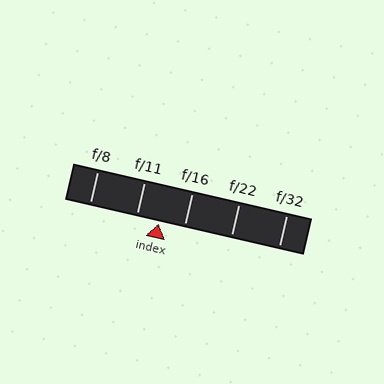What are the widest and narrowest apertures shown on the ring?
The widest aperture shown is f/8 and the narrowest is f/32.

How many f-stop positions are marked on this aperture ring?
There are 5 f-stop positions marked.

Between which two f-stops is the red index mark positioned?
The index mark is between f/11 and f/16.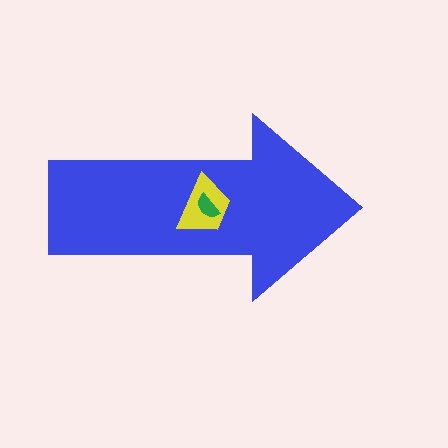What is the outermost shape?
The blue arrow.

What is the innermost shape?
The green semicircle.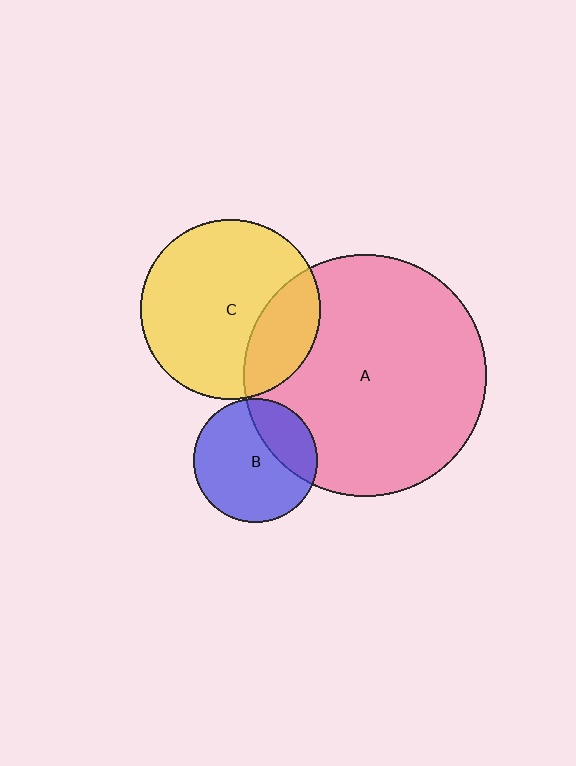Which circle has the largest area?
Circle A (pink).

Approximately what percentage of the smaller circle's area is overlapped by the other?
Approximately 30%.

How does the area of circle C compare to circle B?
Approximately 2.1 times.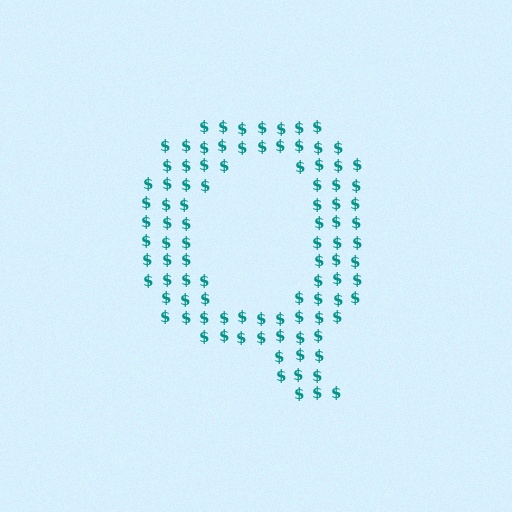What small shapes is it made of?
It is made of small dollar signs.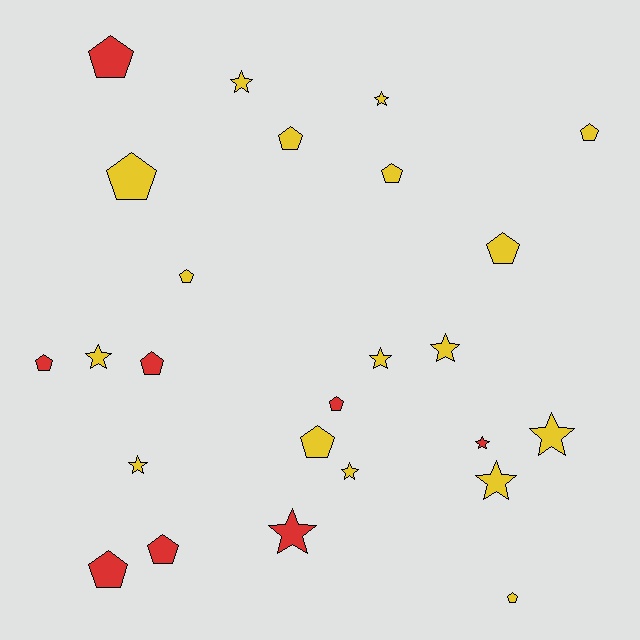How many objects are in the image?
There are 25 objects.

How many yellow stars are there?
There are 9 yellow stars.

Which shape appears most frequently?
Pentagon, with 14 objects.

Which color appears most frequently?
Yellow, with 17 objects.